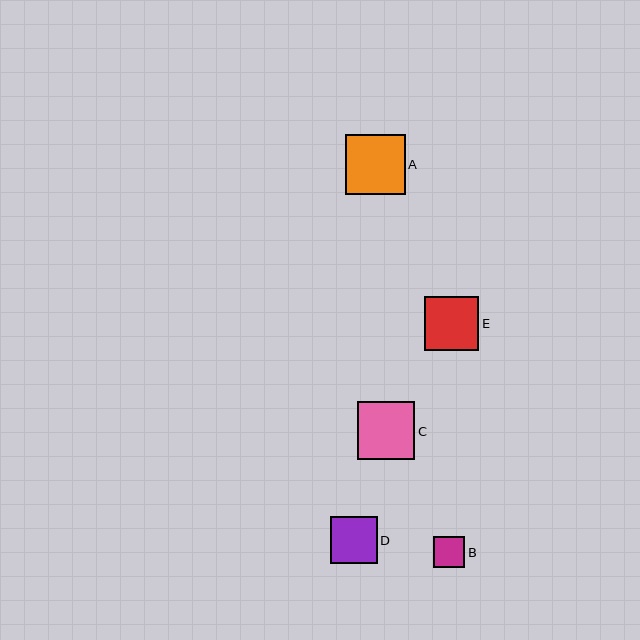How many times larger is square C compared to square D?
Square C is approximately 1.2 times the size of square D.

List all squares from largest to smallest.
From largest to smallest: A, C, E, D, B.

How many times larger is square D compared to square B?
Square D is approximately 1.5 times the size of square B.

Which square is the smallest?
Square B is the smallest with a size of approximately 31 pixels.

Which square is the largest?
Square A is the largest with a size of approximately 60 pixels.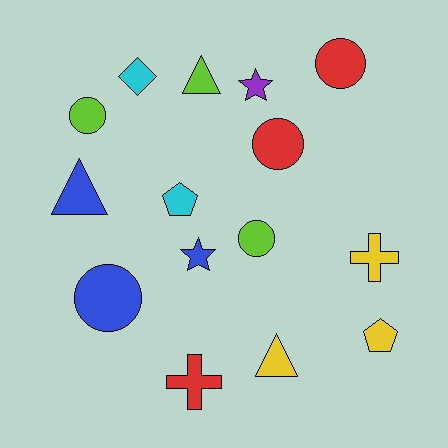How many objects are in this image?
There are 15 objects.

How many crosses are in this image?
There are 2 crosses.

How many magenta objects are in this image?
There are no magenta objects.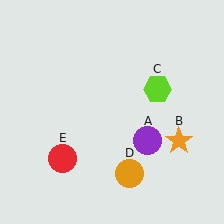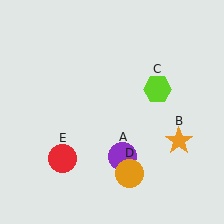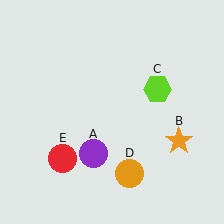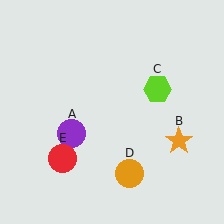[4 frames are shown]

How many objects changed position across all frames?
1 object changed position: purple circle (object A).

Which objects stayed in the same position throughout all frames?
Orange star (object B) and lime hexagon (object C) and orange circle (object D) and red circle (object E) remained stationary.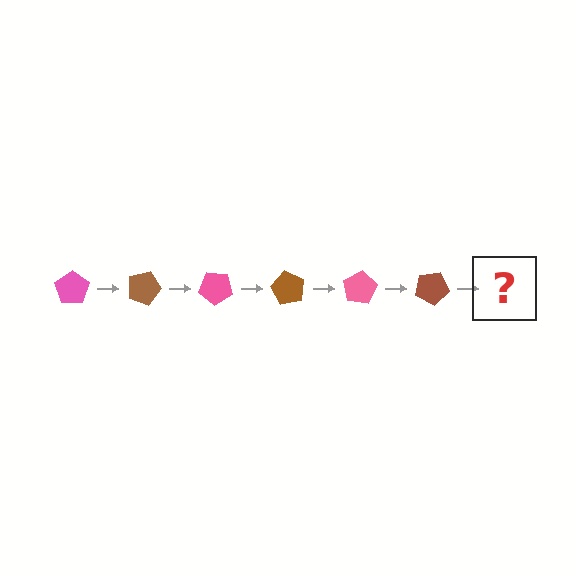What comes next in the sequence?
The next element should be a pink pentagon, rotated 120 degrees from the start.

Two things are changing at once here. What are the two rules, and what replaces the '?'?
The two rules are that it rotates 20 degrees each step and the color cycles through pink and brown. The '?' should be a pink pentagon, rotated 120 degrees from the start.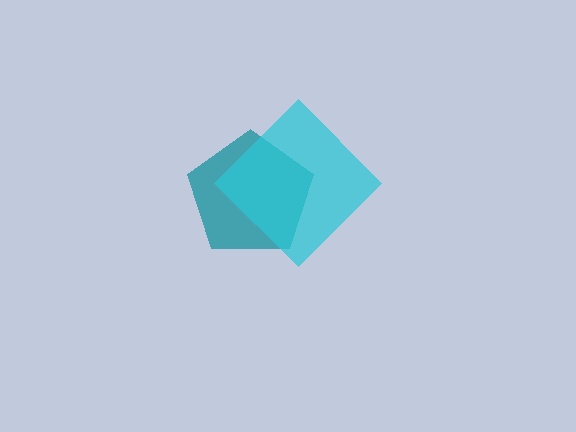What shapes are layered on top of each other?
The layered shapes are: a teal pentagon, a cyan diamond.